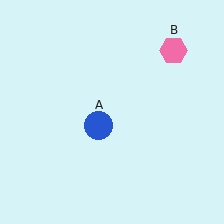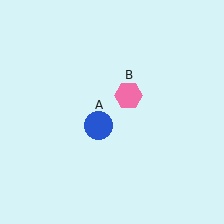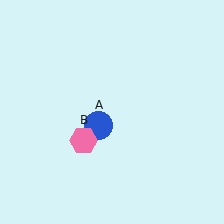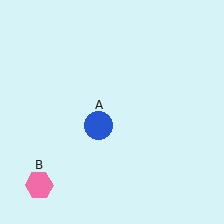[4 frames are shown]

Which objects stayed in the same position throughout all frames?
Blue circle (object A) remained stationary.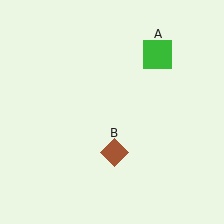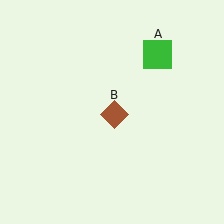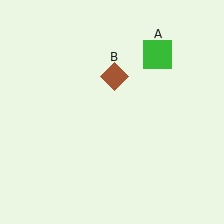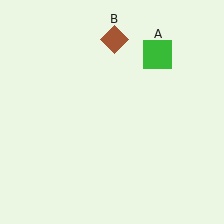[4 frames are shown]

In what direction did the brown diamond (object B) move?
The brown diamond (object B) moved up.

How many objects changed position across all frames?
1 object changed position: brown diamond (object B).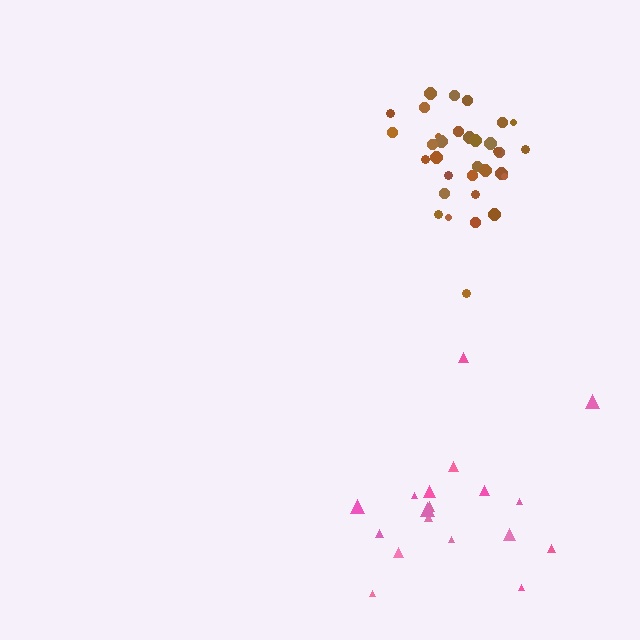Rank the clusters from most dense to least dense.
brown, pink.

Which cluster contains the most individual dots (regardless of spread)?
Brown (33).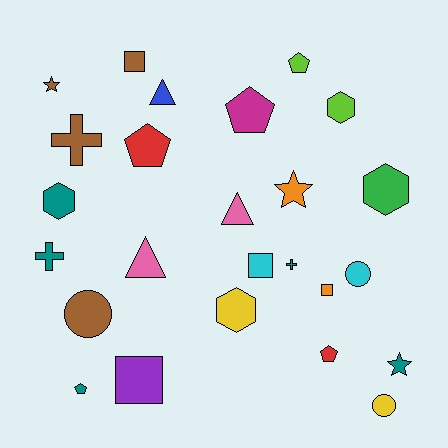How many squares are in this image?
There are 4 squares.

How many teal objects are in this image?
There are 5 teal objects.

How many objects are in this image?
There are 25 objects.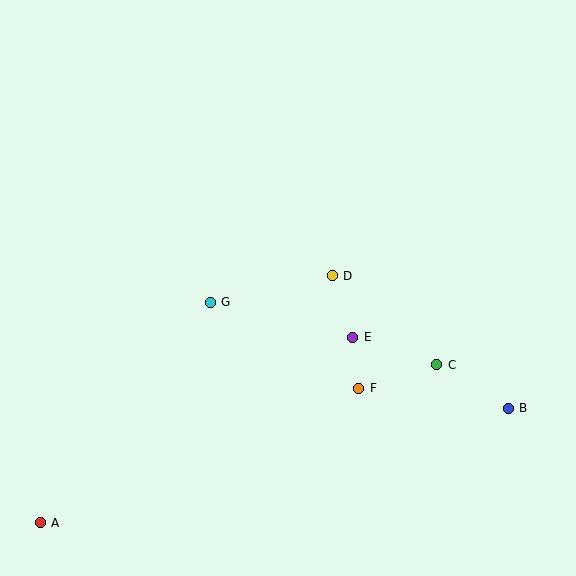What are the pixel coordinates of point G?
Point G is at (210, 302).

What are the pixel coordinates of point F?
Point F is at (359, 388).